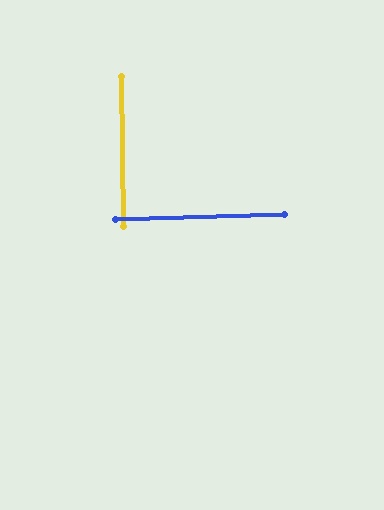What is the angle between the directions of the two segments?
Approximately 89 degrees.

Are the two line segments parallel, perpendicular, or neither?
Perpendicular — they meet at approximately 89°.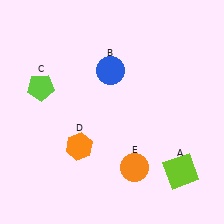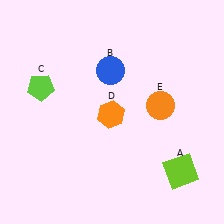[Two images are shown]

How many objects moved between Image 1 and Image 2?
2 objects moved between the two images.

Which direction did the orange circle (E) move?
The orange circle (E) moved up.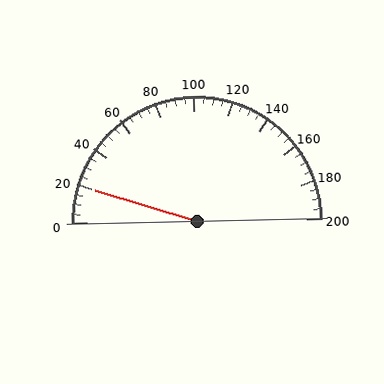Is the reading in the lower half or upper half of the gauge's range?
The reading is in the lower half of the range (0 to 200).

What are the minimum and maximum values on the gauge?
The gauge ranges from 0 to 200.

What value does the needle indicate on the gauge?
The needle indicates approximately 20.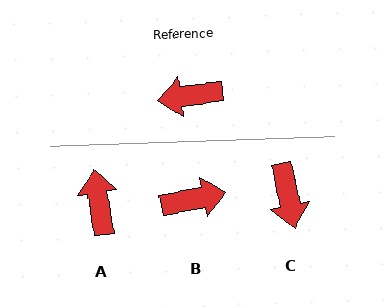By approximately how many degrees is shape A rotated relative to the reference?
Approximately 89 degrees clockwise.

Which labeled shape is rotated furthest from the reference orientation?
B, about 176 degrees away.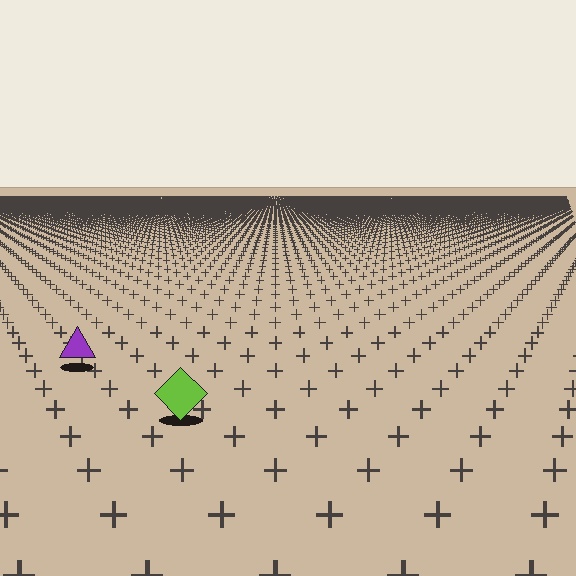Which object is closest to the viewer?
The lime diamond is closest. The texture marks near it are larger and more spread out.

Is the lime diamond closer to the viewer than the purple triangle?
Yes. The lime diamond is closer — you can tell from the texture gradient: the ground texture is coarser near it.